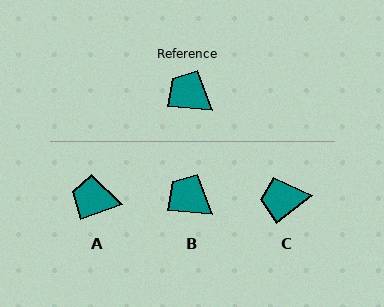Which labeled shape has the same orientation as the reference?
B.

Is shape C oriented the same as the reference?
No, it is off by about 43 degrees.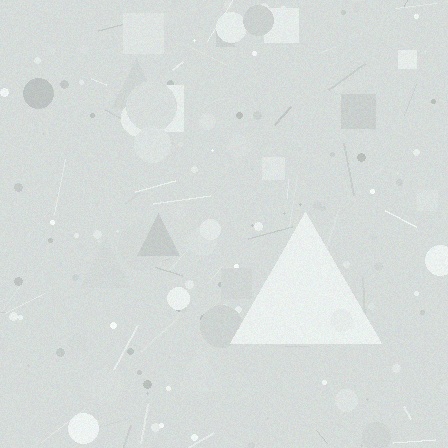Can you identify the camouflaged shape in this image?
The camouflaged shape is a triangle.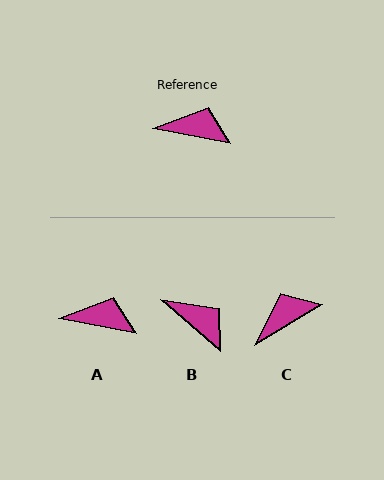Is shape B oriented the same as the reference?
No, it is off by about 29 degrees.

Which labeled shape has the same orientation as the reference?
A.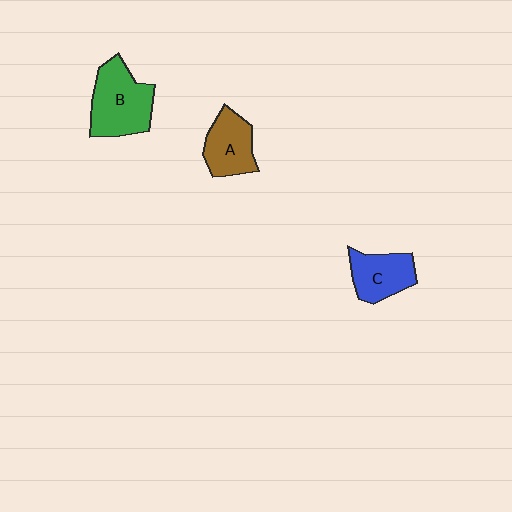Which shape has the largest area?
Shape B (green).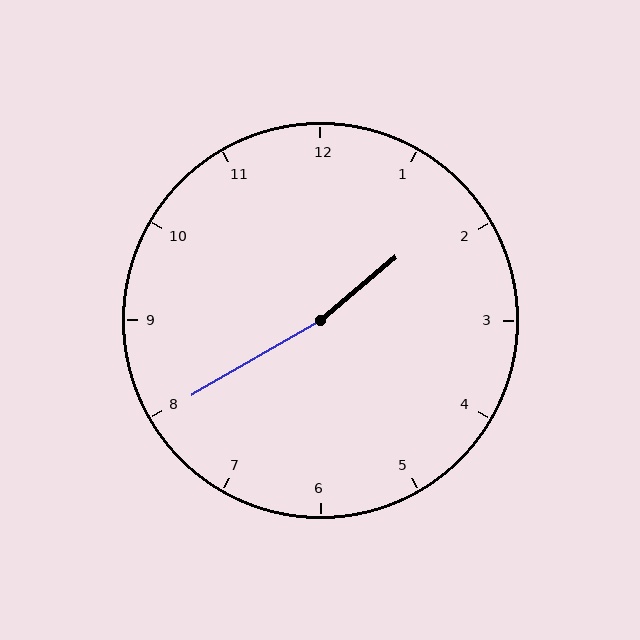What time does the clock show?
1:40.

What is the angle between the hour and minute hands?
Approximately 170 degrees.